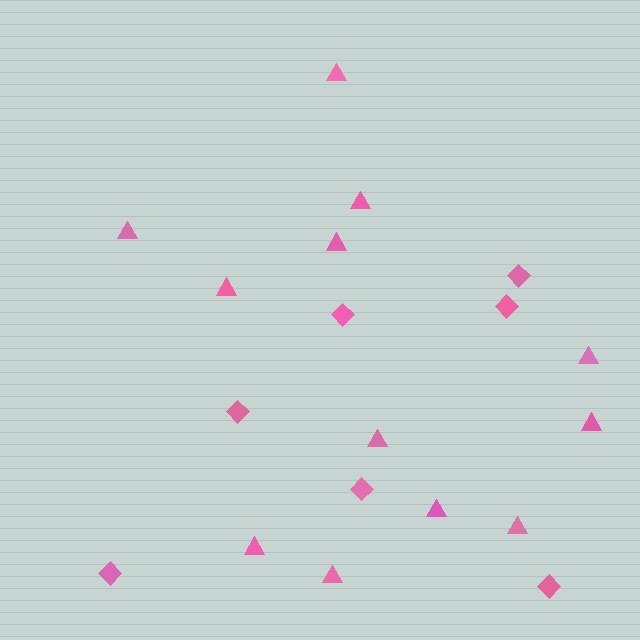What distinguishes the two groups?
There are 2 groups: one group of diamonds (7) and one group of triangles (12).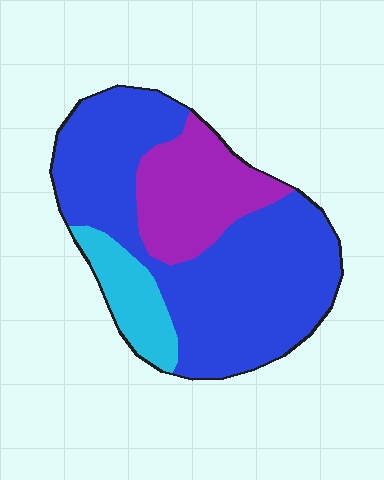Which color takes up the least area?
Cyan, at roughly 10%.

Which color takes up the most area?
Blue, at roughly 65%.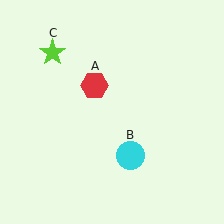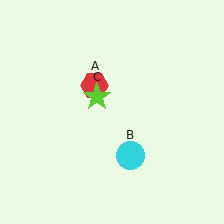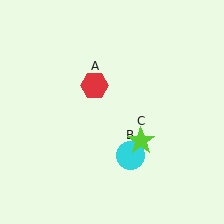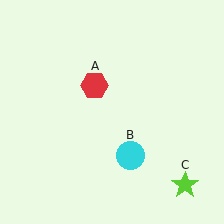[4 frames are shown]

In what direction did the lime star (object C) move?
The lime star (object C) moved down and to the right.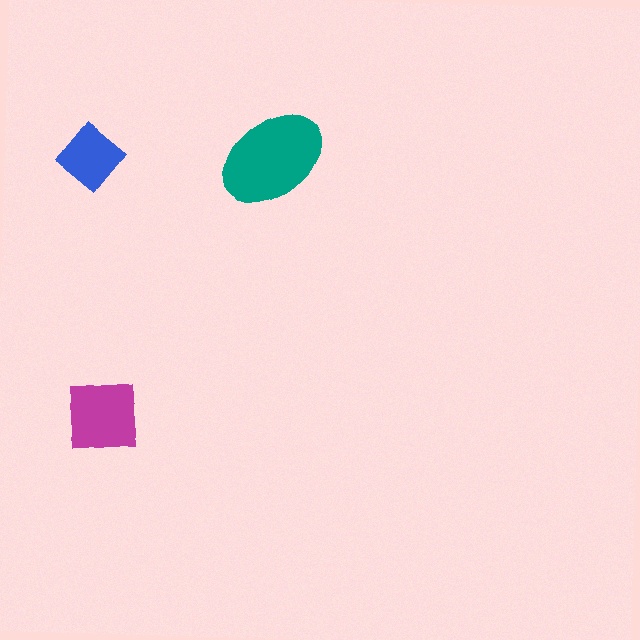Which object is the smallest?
The blue diamond.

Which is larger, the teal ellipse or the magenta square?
The teal ellipse.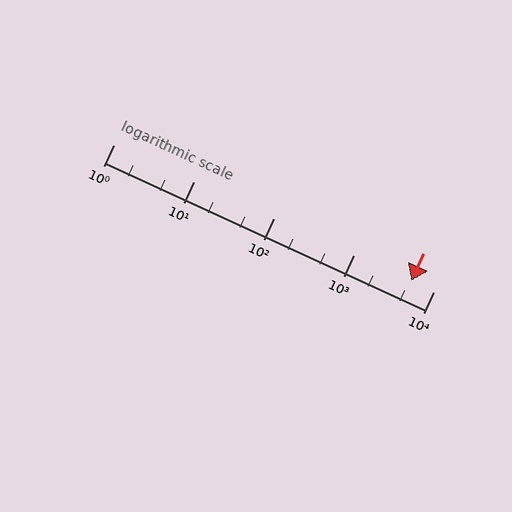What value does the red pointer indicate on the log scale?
The pointer indicates approximately 5200.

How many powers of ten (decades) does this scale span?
The scale spans 4 decades, from 1 to 10000.